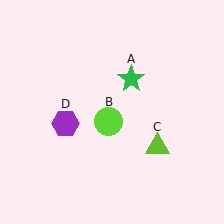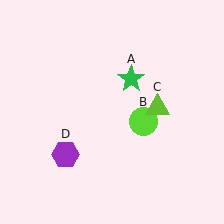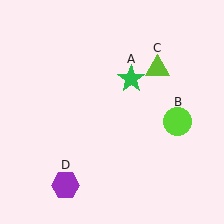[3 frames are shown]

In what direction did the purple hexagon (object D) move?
The purple hexagon (object D) moved down.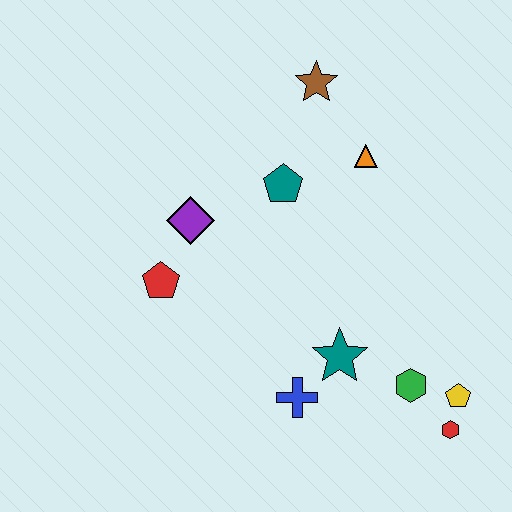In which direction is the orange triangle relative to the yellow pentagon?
The orange triangle is above the yellow pentagon.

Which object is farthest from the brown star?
The red hexagon is farthest from the brown star.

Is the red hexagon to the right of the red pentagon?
Yes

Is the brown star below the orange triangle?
No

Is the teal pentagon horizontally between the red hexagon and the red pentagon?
Yes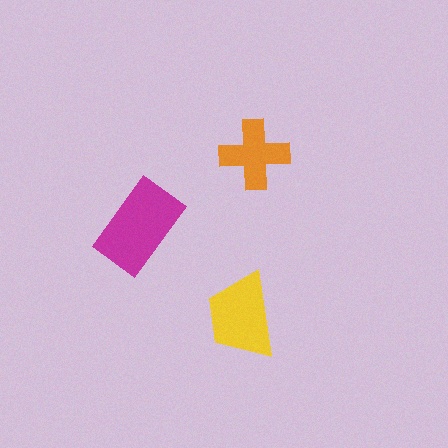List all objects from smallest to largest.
The orange cross, the yellow trapezoid, the magenta rectangle.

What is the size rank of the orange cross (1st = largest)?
3rd.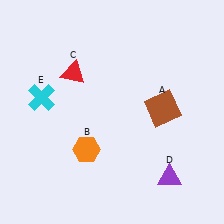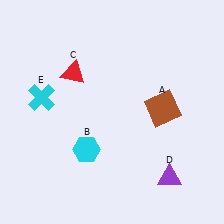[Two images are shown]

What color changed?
The hexagon (B) changed from orange in Image 1 to cyan in Image 2.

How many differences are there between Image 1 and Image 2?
There is 1 difference between the two images.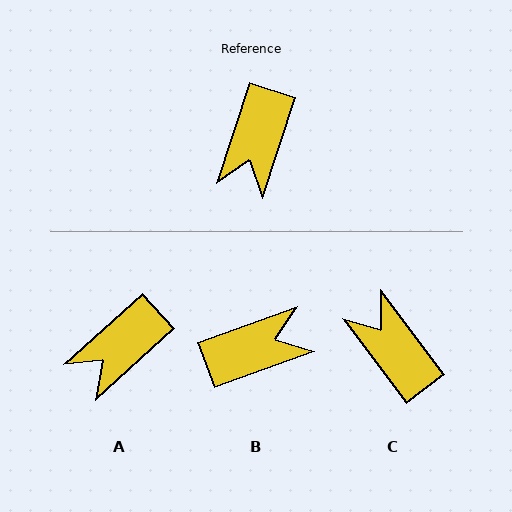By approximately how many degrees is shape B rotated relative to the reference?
Approximately 128 degrees counter-clockwise.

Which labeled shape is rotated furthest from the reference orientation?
B, about 128 degrees away.